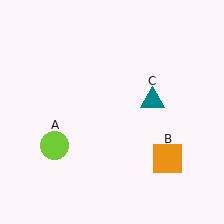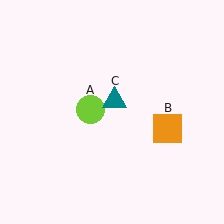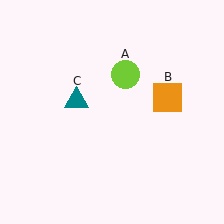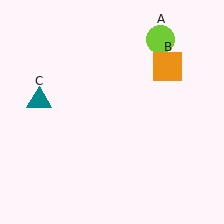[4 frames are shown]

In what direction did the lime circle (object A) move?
The lime circle (object A) moved up and to the right.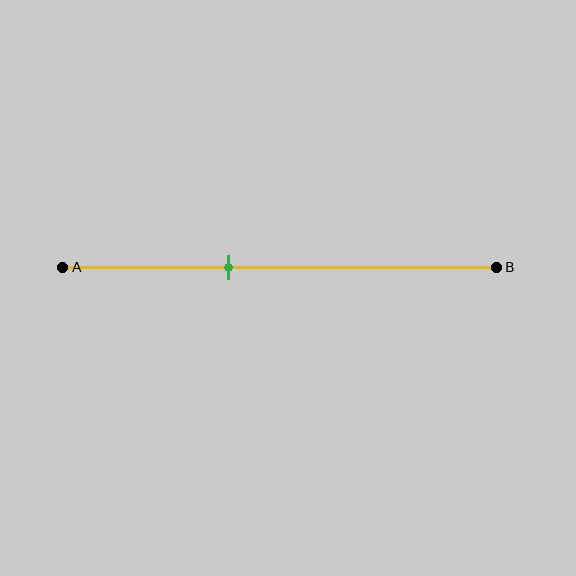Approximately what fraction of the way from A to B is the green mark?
The green mark is approximately 40% of the way from A to B.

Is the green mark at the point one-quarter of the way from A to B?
No, the mark is at about 40% from A, not at the 25% one-quarter point.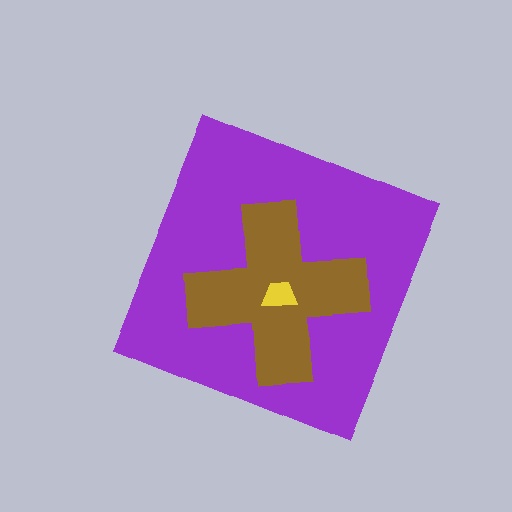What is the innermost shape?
The yellow trapezoid.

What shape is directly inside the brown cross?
The yellow trapezoid.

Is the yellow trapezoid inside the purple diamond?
Yes.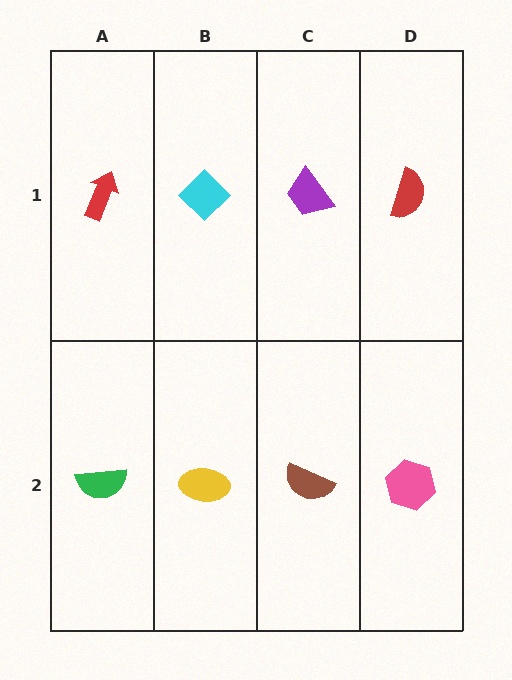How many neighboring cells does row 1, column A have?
2.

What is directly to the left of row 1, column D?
A purple trapezoid.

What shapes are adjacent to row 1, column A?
A green semicircle (row 2, column A), a cyan diamond (row 1, column B).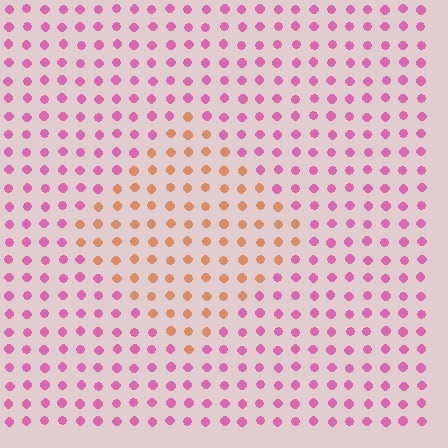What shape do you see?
I see a diamond.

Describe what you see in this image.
The image is filled with small pink elements in a uniform arrangement. A diamond-shaped region is visible where the elements are tinted to a slightly different hue, forming a subtle color boundary.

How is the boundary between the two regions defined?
The boundary is defined purely by a slight shift in hue (about 57 degrees). Spacing, size, and orientation are identical on both sides.